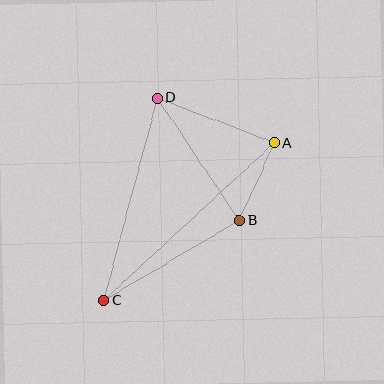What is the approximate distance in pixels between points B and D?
The distance between B and D is approximately 147 pixels.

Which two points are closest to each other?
Points A and B are closest to each other.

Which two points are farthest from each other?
Points A and C are farthest from each other.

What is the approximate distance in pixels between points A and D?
The distance between A and D is approximately 125 pixels.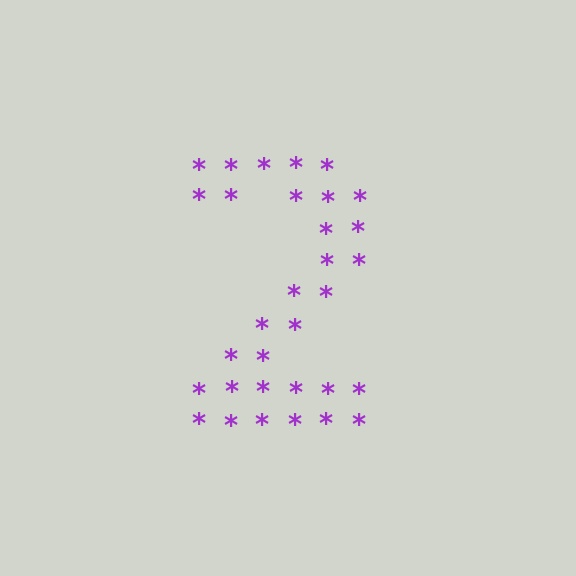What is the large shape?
The large shape is the digit 2.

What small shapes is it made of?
It is made of small asterisks.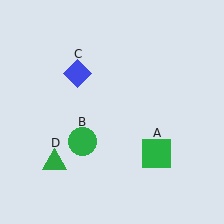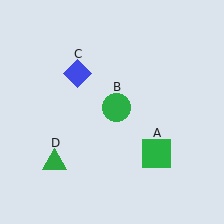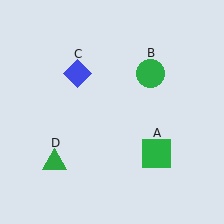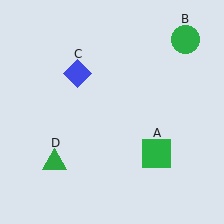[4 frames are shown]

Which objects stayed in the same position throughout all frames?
Green square (object A) and blue diamond (object C) and green triangle (object D) remained stationary.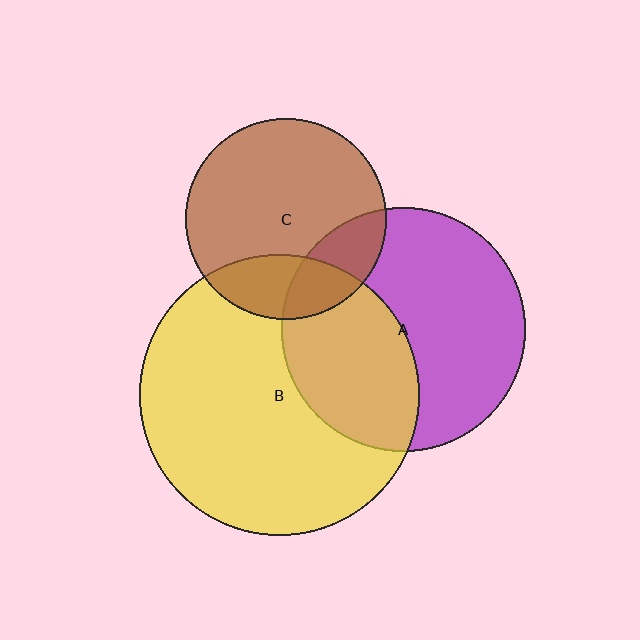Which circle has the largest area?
Circle B (yellow).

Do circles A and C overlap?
Yes.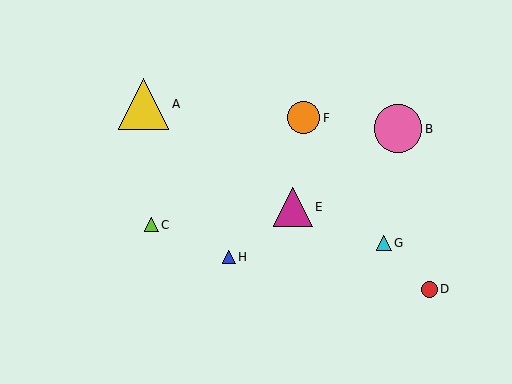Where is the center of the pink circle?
The center of the pink circle is at (398, 129).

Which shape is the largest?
The yellow triangle (labeled A) is the largest.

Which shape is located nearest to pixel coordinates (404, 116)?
The pink circle (labeled B) at (398, 129) is nearest to that location.